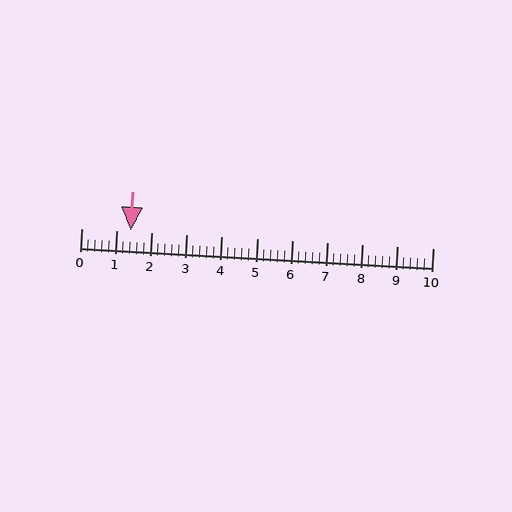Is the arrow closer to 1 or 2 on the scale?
The arrow is closer to 1.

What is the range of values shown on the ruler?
The ruler shows values from 0 to 10.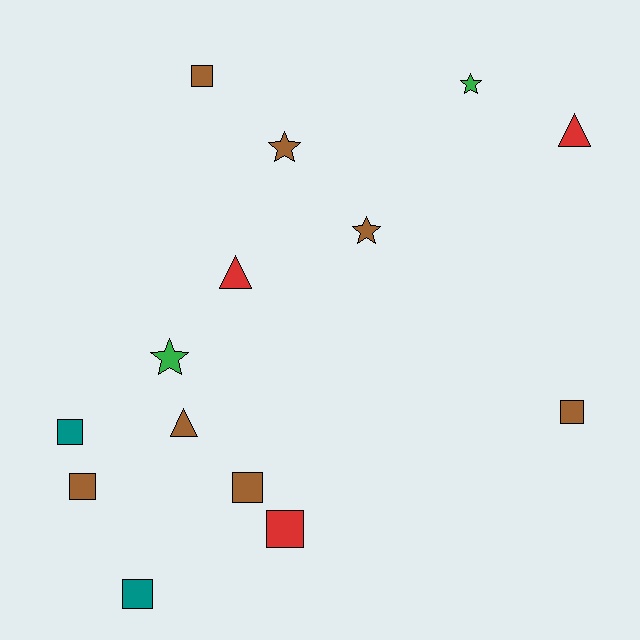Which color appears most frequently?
Brown, with 7 objects.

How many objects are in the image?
There are 14 objects.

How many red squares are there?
There is 1 red square.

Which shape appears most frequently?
Square, with 7 objects.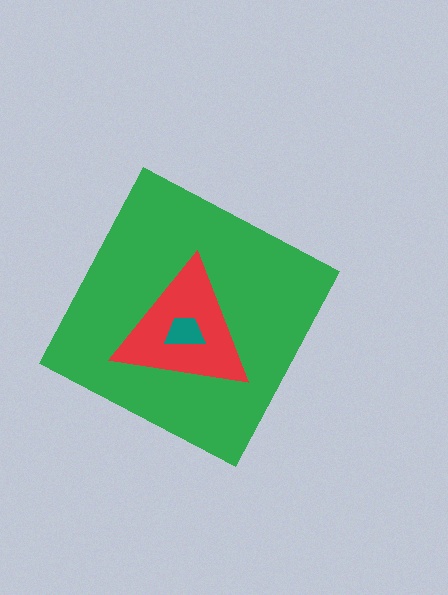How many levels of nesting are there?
3.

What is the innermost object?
The teal trapezoid.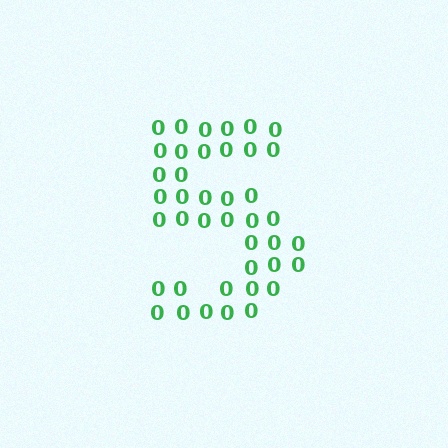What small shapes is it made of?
It is made of small digit 0's.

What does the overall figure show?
The overall figure shows the digit 5.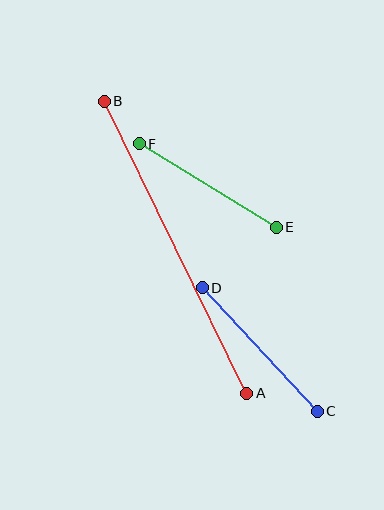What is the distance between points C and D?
The distance is approximately 169 pixels.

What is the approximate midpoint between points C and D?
The midpoint is at approximately (260, 349) pixels.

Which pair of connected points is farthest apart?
Points A and B are farthest apart.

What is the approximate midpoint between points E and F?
The midpoint is at approximately (208, 186) pixels.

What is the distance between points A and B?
The distance is approximately 325 pixels.